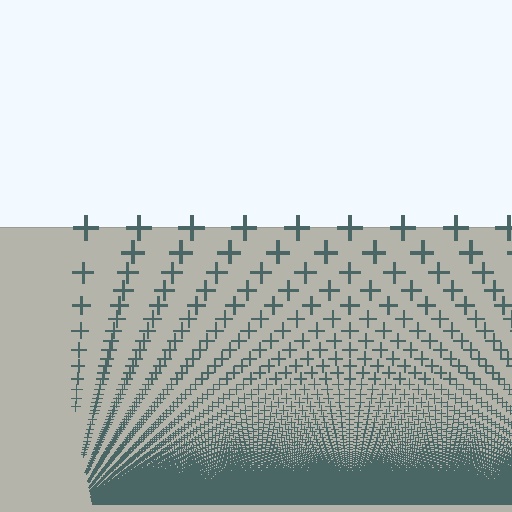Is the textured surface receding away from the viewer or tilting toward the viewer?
The surface appears to tilt toward the viewer. Texture elements get larger and sparser toward the top.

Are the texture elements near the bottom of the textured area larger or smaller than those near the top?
Smaller. The gradient is inverted — elements near the bottom are smaller and denser.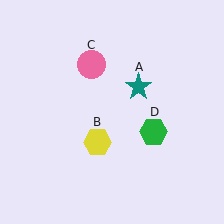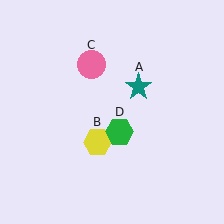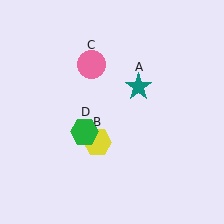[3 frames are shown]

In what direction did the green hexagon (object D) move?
The green hexagon (object D) moved left.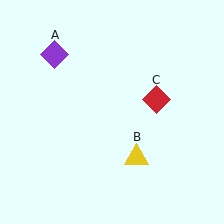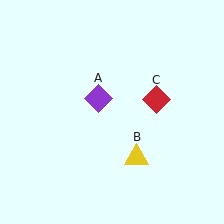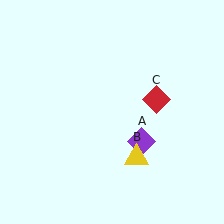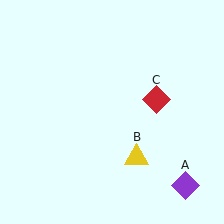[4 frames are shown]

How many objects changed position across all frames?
1 object changed position: purple diamond (object A).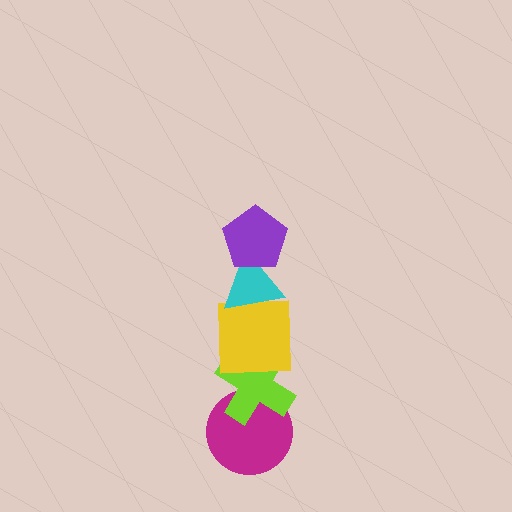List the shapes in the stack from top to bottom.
From top to bottom: the purple pentagon, the cyan triangle, the yellow square, the lime cross, the magenta circle.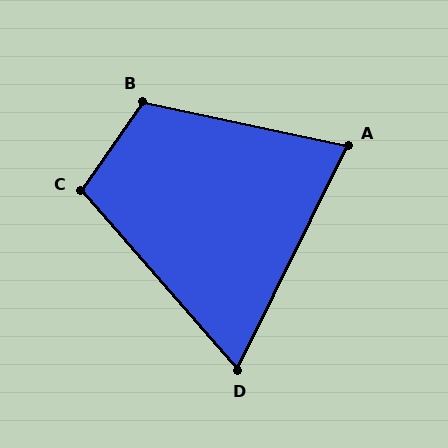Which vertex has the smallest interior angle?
D, at approximately 67 degrees.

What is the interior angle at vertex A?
Approximately 76 degrees (acute).